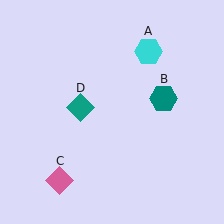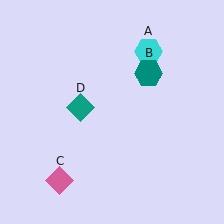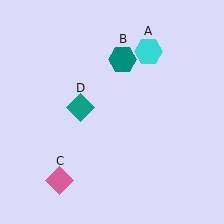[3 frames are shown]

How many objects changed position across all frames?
1 object changed position: teal hexagon (object B).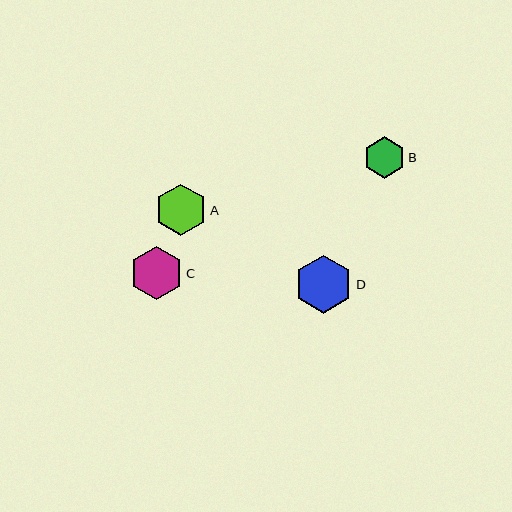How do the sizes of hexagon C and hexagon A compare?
Hexagon C and hexagon A are approximately the same size.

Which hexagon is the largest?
Hexagon D is the largest with a size of approximately 58 pixels.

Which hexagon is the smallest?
Hexagon B is the smallest with a size of approximately 42 pixels.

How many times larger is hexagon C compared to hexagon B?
Hexagon C is approximately 1.3 times the size of hexagon B.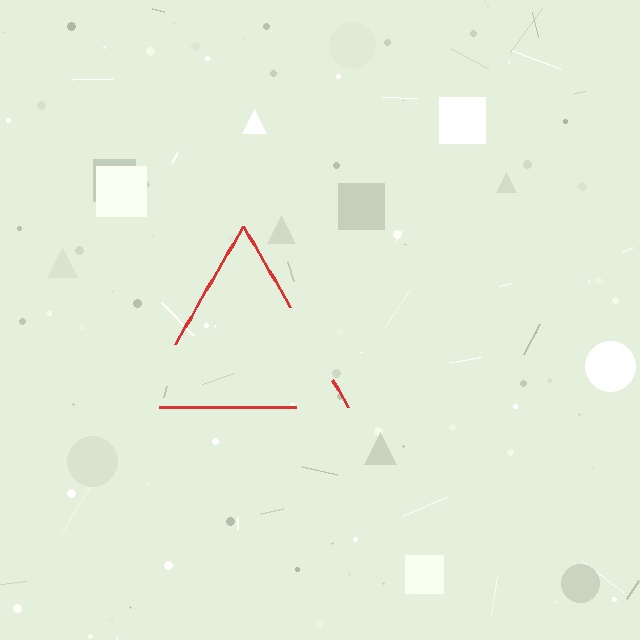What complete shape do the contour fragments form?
The contour fragments form a triangle.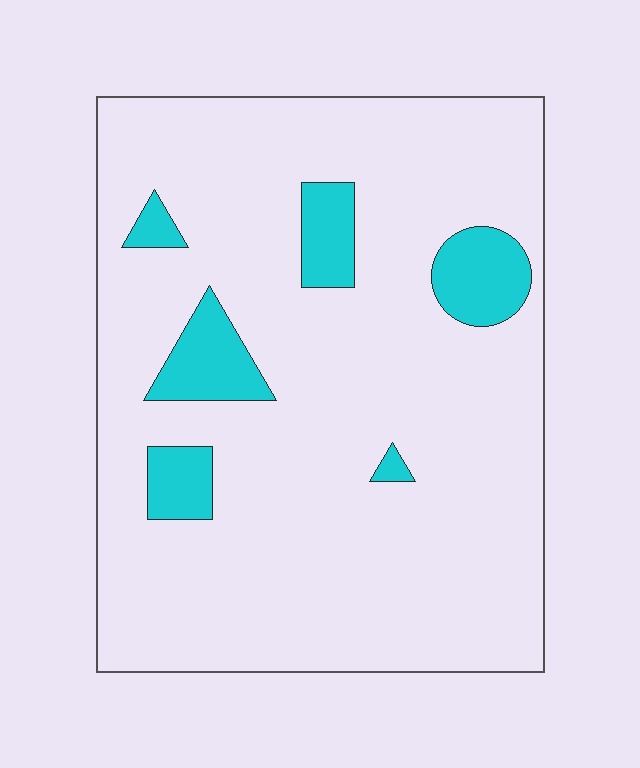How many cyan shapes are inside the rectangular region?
6.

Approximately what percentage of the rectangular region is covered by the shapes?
Approximately 10%.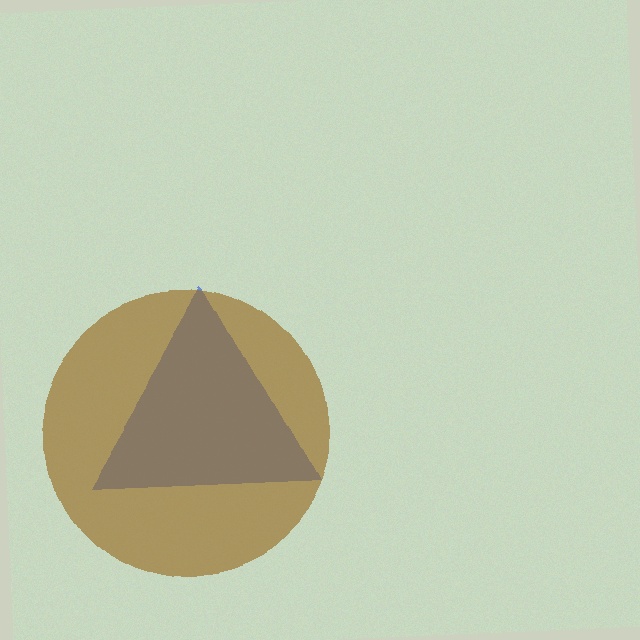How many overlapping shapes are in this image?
There are 2 overlapping shapes in the image.